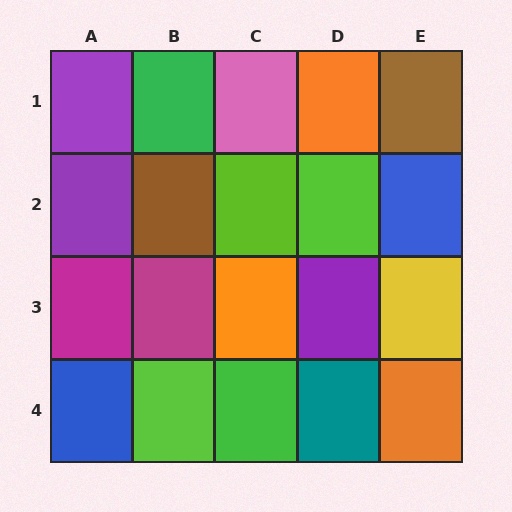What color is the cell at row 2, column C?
Lime.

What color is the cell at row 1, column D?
Orange.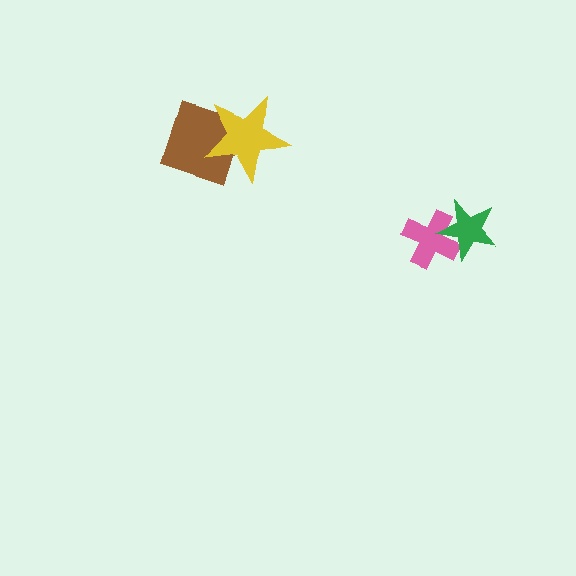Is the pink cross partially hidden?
Yes, it is partially covered by another shape.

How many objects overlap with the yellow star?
1 object overlaps with the yellow star.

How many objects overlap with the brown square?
1 object overlaps with the brown square.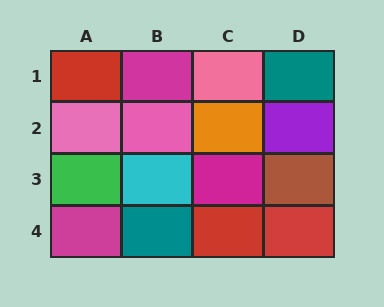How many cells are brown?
1 cell is brown.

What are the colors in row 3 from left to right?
Green, cyan, magenta, brown.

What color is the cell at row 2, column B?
Pink.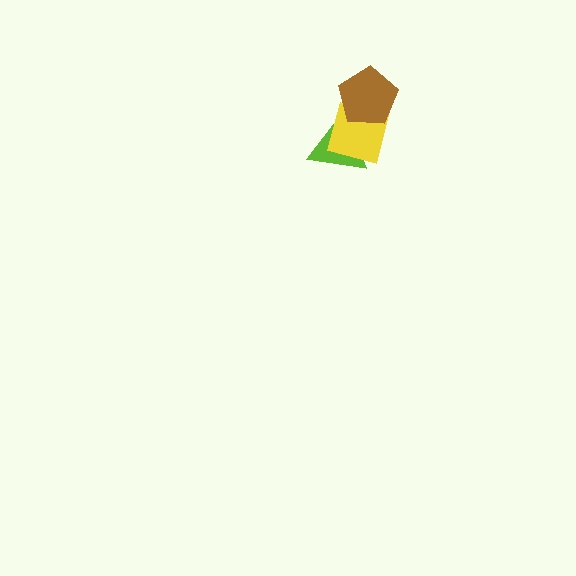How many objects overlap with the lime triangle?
2 objects overlap with the lime triangle.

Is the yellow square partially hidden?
Yes, it is partially covered by another shape.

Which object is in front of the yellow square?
The brown pentagon is in front of the yellow square.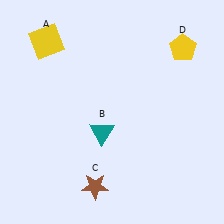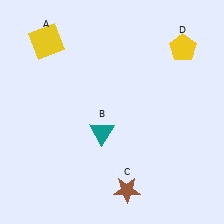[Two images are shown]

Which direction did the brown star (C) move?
The brown star (C) moved right.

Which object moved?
The brown star (C) moved right.